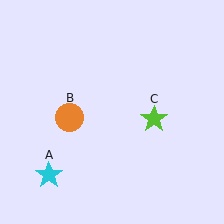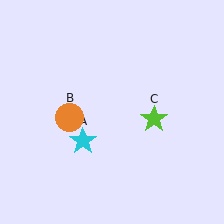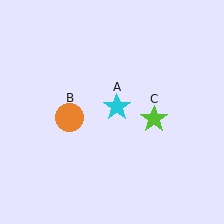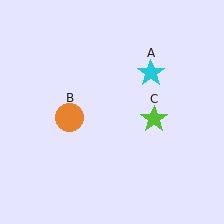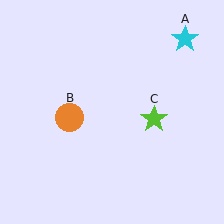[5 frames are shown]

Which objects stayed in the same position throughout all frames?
Orange circle (object B) and lime star (object C) remained stationary.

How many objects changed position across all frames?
1 object changed position: cyan star (object A).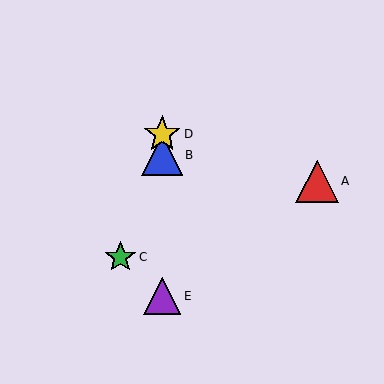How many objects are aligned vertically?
3 objects (B, D, E) are aligned vertically.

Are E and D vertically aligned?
Yes, both are at x≈162.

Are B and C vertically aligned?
No, B is at x≈162 and C is at x≈120.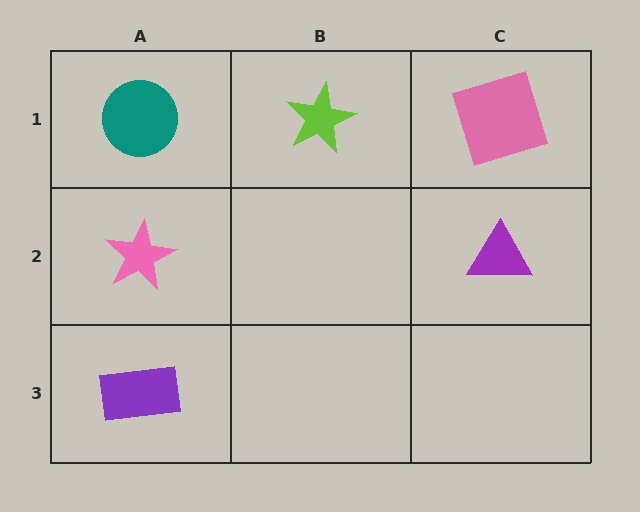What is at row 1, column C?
A pink square.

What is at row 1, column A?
A teal circle.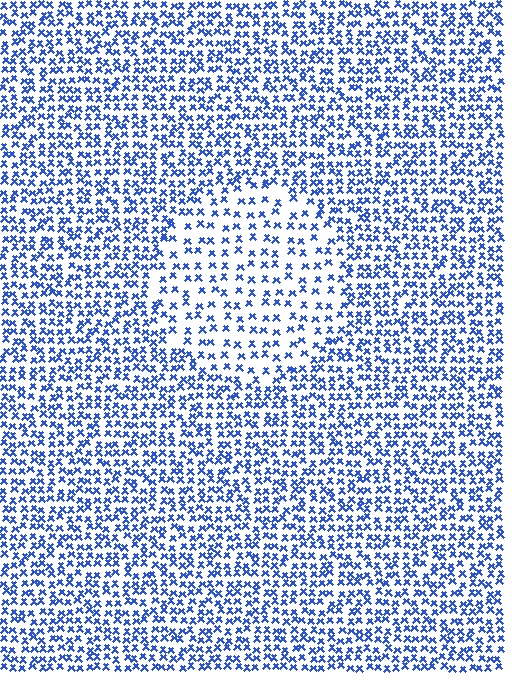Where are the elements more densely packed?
The elements are more densely packed outside the circle boundary.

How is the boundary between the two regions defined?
The boundary is defined by a change in element density (approximately 1.9x ratio). All elements are the same color, size, and shape.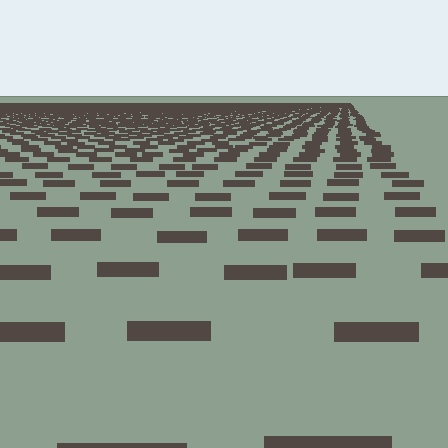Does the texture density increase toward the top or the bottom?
Density increases toward the top.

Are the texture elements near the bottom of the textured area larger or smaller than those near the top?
Larger. Near the bottom, elements are closer to the viewer and appear at a bigger on-screen size.